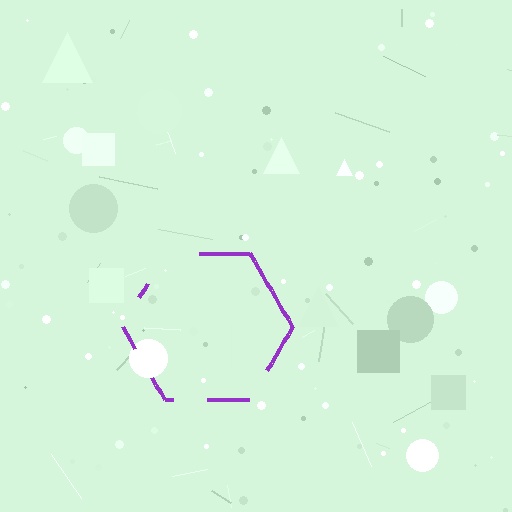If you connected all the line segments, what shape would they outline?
They would outline a hexagon.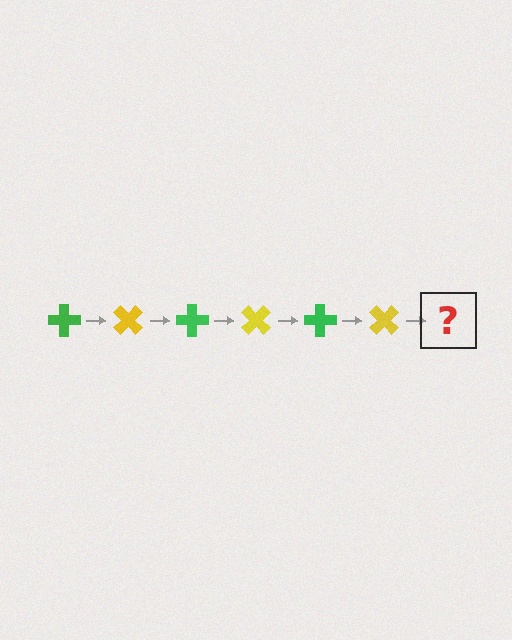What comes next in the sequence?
The next element should be a green cross, rotated 270 degrees from the start.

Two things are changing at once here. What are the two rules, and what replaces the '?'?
The two rules are that it rotates 45 degrees each step and the color cycles through green and yellow. The '?' should be a green cross, rotated 270 degrees from the start.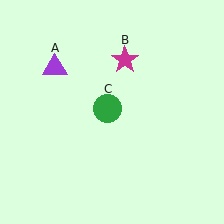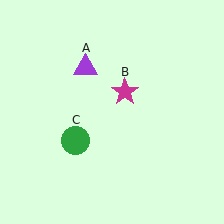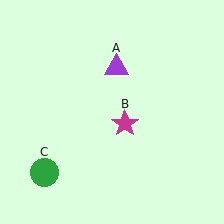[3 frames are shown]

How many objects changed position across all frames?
3 objects changed position: purple triangle (object A), magenta star (object B), green circle (object C).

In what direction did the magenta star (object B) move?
The magenta star (object B) moved down.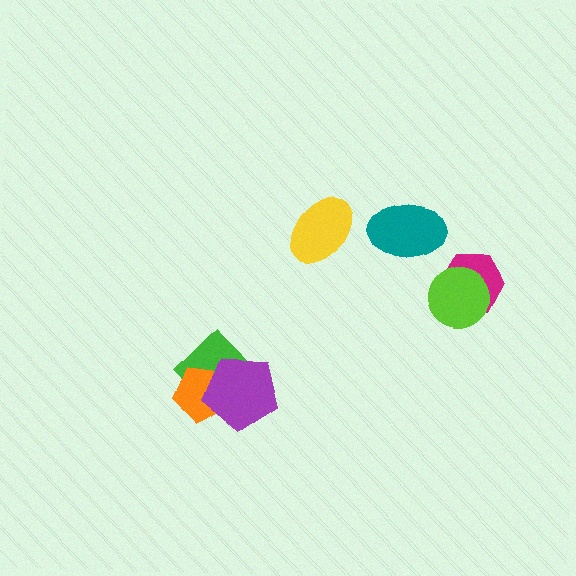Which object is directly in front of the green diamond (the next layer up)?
The orange pentagon is directly in front of the green diamond.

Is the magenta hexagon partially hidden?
Yes, it is partially covered by another shape.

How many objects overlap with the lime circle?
1 object overlaps with the lime circle.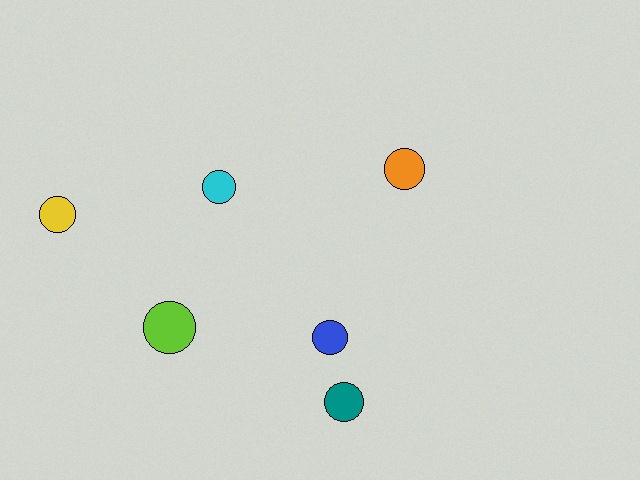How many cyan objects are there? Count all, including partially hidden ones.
There is 1 cyan object.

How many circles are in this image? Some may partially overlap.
There are 6 circles.